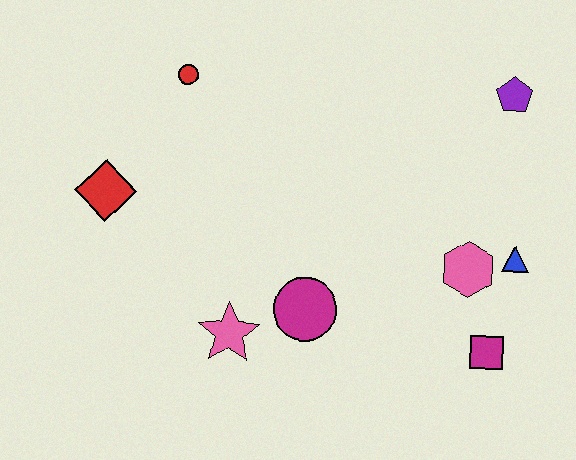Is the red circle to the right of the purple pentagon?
No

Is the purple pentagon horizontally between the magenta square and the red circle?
No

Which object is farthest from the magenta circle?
The purple pentagon is farthest from the magenta circle.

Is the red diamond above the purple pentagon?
No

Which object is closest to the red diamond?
The red circle is closest to the red diamond.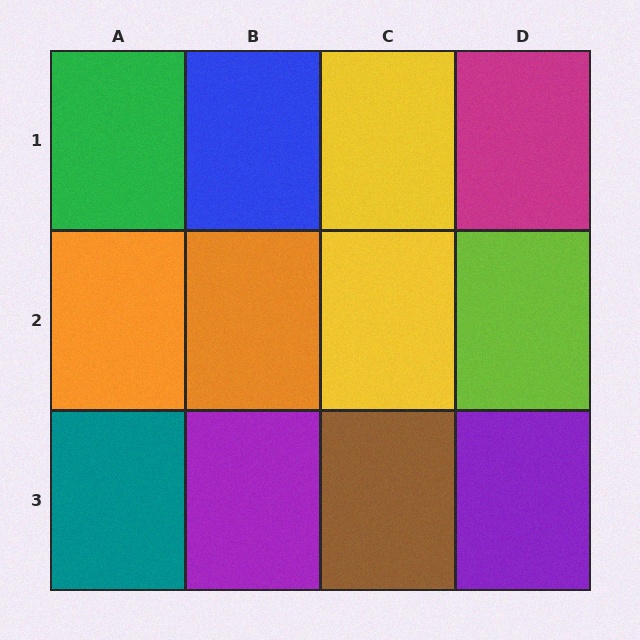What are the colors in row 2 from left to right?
Orange, orange, yellow, lime.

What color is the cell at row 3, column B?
Purple.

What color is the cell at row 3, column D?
Purple.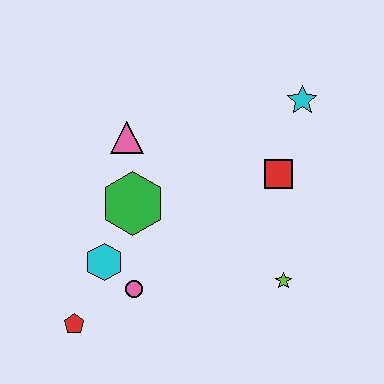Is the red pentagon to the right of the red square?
No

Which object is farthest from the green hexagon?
The cyan star is farthest from the green hexagon.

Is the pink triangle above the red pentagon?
Yes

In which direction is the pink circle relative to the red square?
The pink circle is to the left of the red square.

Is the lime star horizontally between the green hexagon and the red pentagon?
No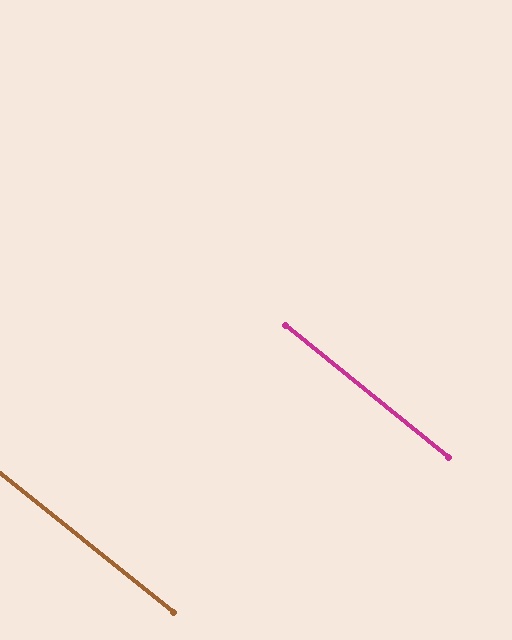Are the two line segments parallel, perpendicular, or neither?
Parallel — their directions differ by only 0.5°.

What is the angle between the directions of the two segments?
Approximately 1 degree.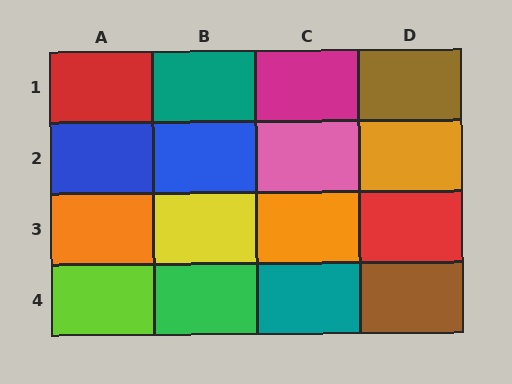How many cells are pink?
1 cell is pink.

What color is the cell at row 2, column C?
Pink.